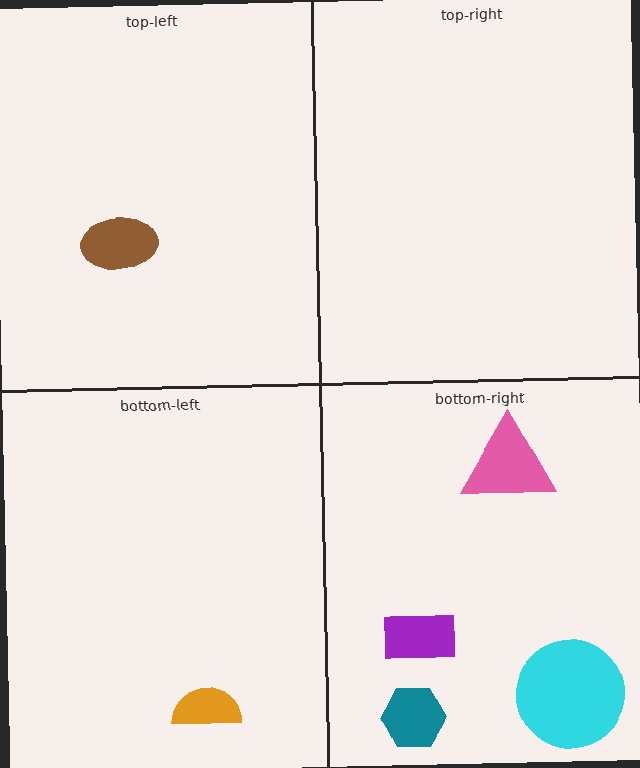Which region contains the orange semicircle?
The bottom-left region.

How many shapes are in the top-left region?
1.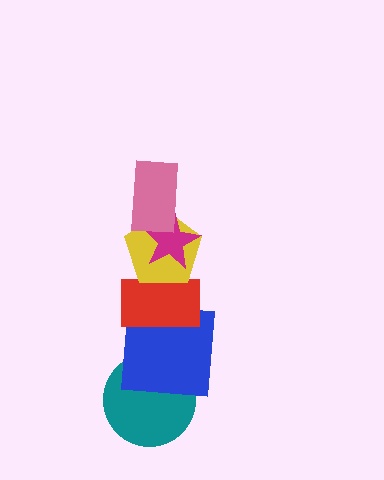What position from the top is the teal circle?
The teal circle is 6th from the top.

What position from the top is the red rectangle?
The red rectangle is 4th from the top.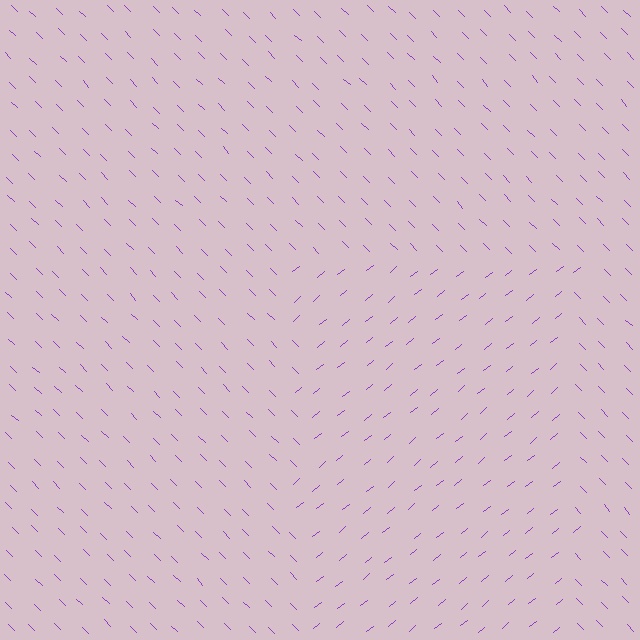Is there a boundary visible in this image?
Yes, there is a texture boundary formed by a change in line orientation.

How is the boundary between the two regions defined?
The boundary is defined purely by a change in line orientation (approximately 84 degrees difference). All lines are the same color and thickness.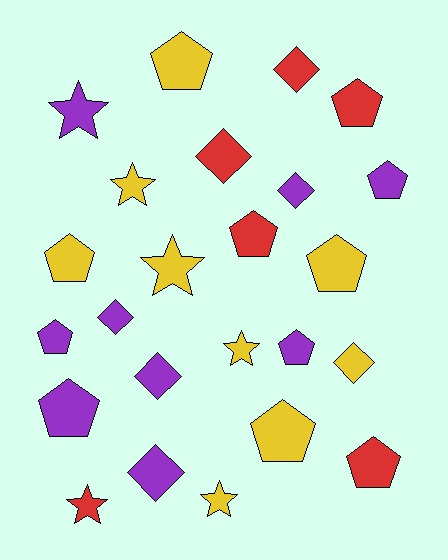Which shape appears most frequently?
Pentagon, with 11 objects.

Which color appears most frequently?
Yellow, with 9 objects.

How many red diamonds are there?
There are 2 red diamonds.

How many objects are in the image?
There are 24 objects.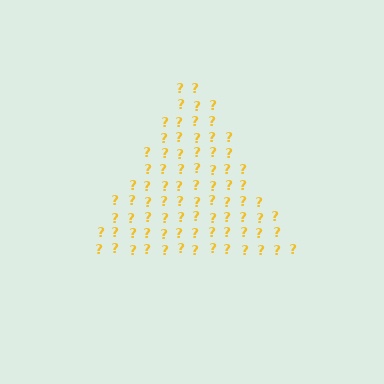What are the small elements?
The small elements are question marks.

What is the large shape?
The large shape is a triangle.